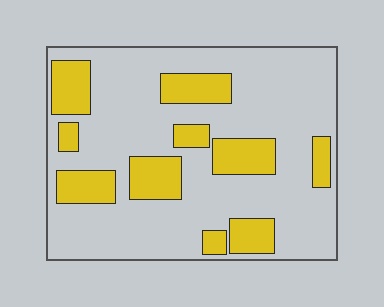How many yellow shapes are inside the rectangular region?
10.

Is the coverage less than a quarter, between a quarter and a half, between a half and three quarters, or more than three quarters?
Between a quarter and a half.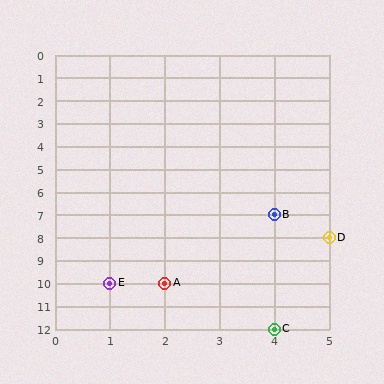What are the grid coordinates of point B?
Point B is at grid coordinates (4, 7).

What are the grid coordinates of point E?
Point E is at grid coordinates (1, 10).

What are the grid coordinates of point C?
Point C is at grid coordinates (4, 12).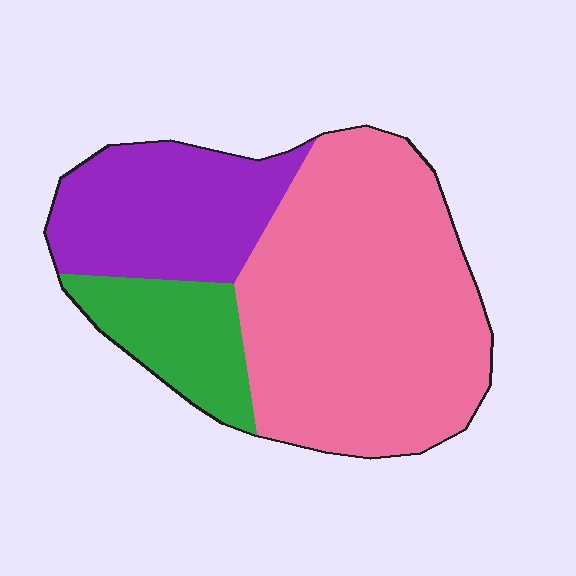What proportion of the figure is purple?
Purple covers about 25% of the figure.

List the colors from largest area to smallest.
From largest to smallest: pink, purple, green.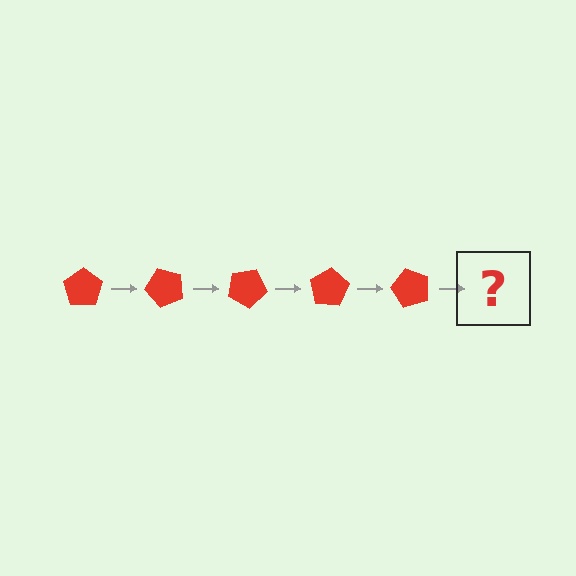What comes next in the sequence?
The next element should be a red pentagon rotated 250 degrees.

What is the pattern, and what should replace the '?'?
The pattern is that the pentagon rotates 50 degrees each step. The '?' should be a red pentagon rotated 250 degrees.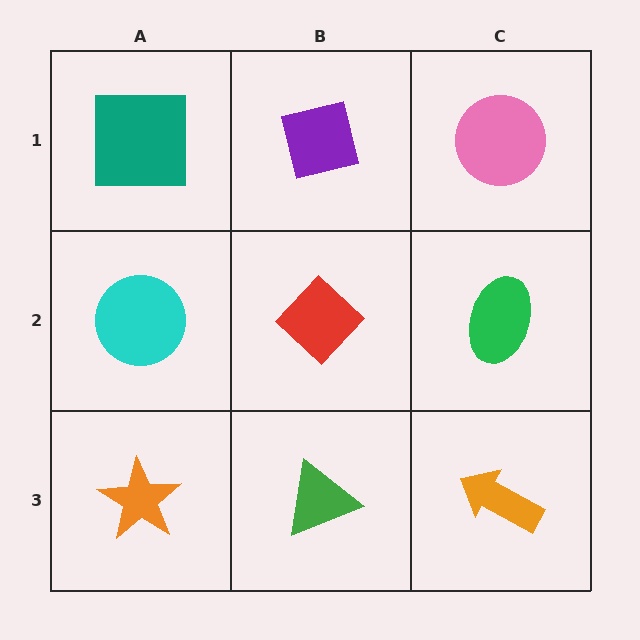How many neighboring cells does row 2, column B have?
4.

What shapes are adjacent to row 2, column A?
A teal square (row 1, column A), an orange star (row 3, column A), a red diamond (row 2, column B).